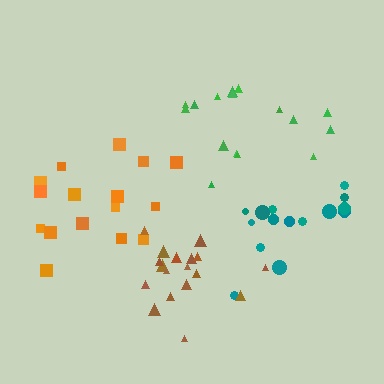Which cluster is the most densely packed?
Brown.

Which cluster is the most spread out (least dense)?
Orange.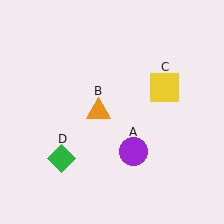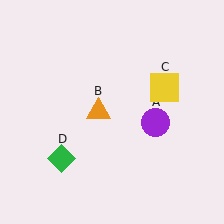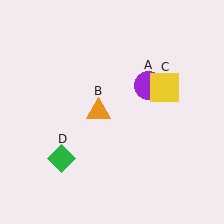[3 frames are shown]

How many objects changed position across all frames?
1 object changed position: purple circle (object A).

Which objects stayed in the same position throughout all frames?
Orange triangle (object B) and yellow square (object C) and green diamond (object D) remained stationary.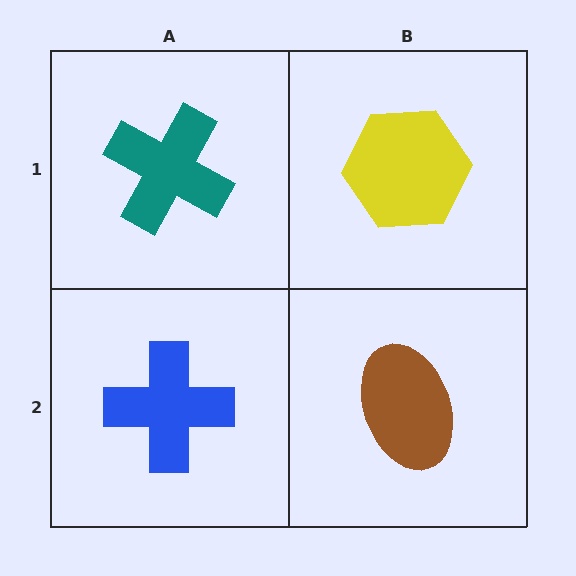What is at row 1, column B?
A yellow hexagon.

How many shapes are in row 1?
2 shapes.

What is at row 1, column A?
A teal cross.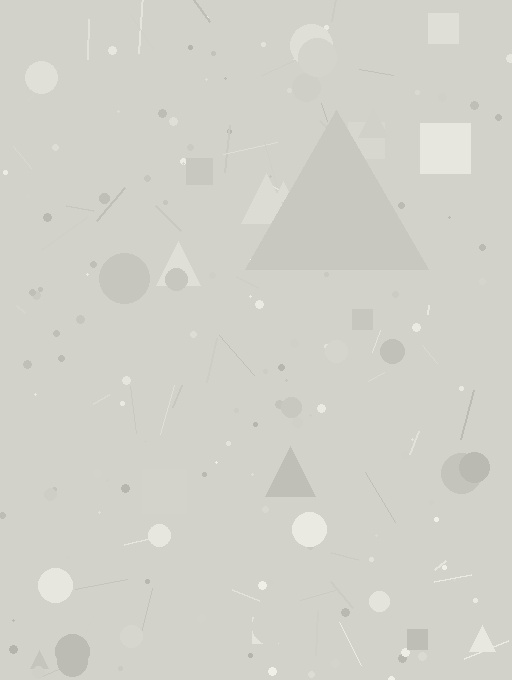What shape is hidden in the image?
A triangle is hidden in the image.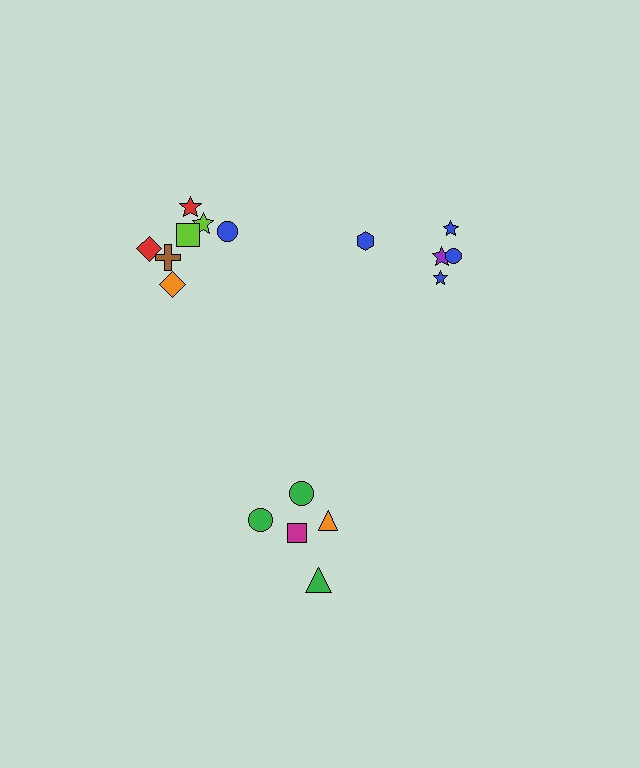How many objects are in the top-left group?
There are 7 objects.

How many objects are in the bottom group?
There are 5 objects.